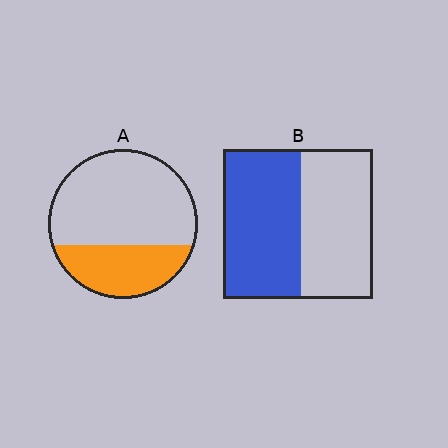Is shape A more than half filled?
No.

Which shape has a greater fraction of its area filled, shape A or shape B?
Shape B.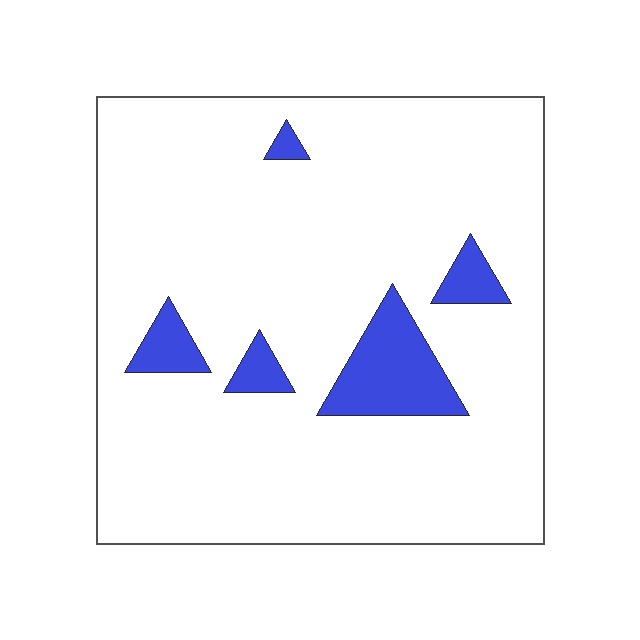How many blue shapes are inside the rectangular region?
5.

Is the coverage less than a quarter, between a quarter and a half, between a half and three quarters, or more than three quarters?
Less than a quarter.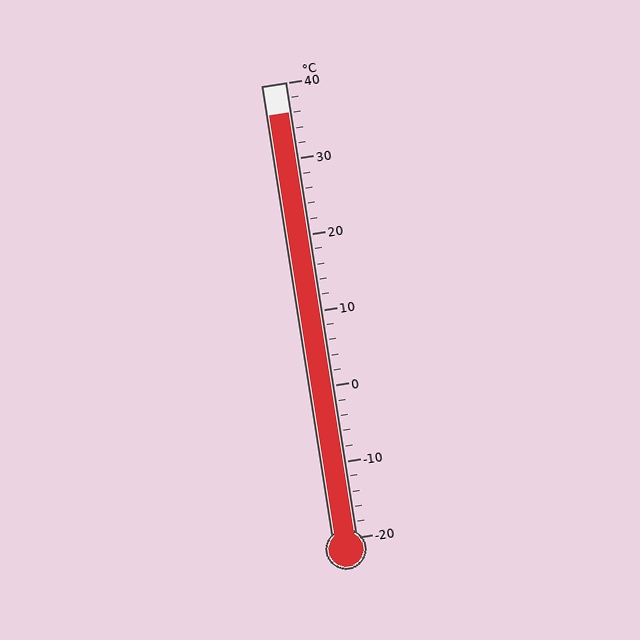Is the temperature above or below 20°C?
The temperature is above 20°C.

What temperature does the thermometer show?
The thermometer shows approximately 36°C.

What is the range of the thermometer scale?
The thermometer scale ranges from -20°C to 40°C.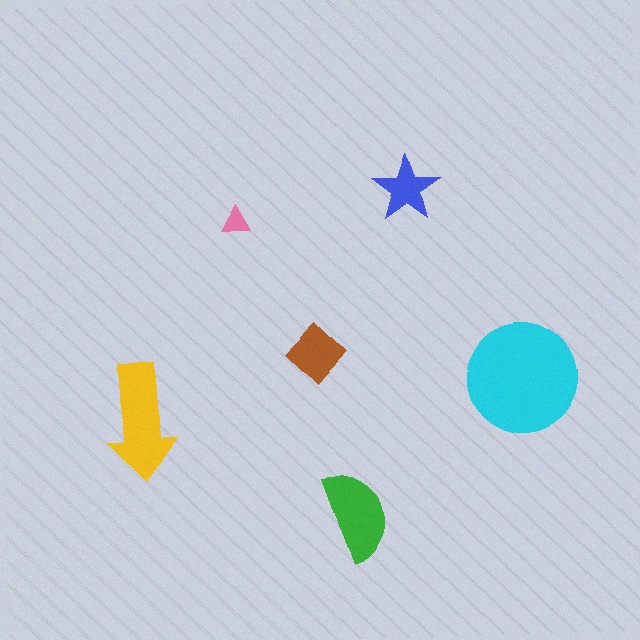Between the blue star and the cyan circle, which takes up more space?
The cyan circle.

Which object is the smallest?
The pink triangle.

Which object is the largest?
The cyan circle.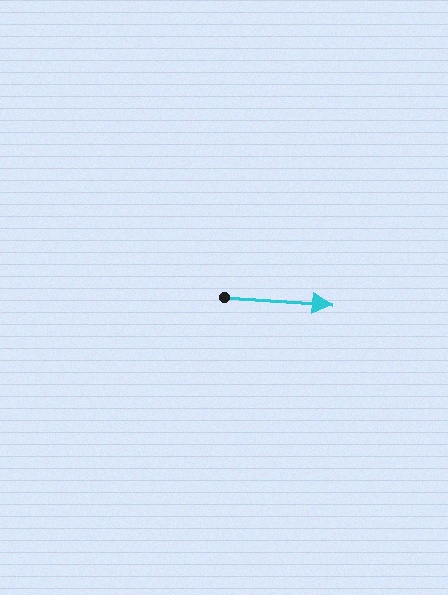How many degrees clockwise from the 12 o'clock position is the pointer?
Approximately 94 degrees.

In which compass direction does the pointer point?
East.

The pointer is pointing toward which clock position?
Roughly 3 o'clock.